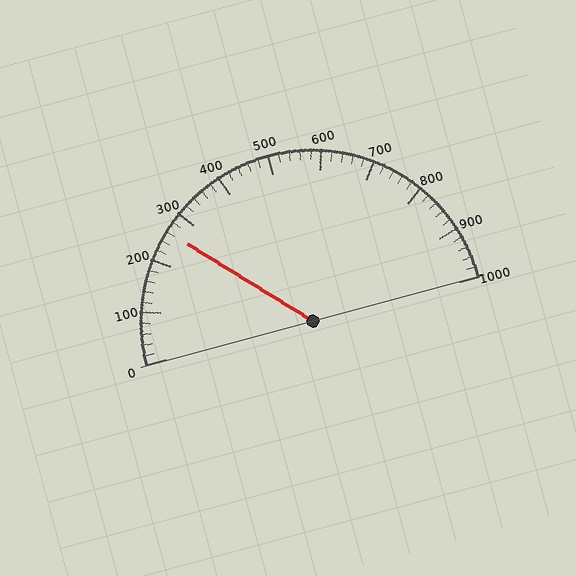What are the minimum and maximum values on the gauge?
The gauge ranges from 0 to 1000.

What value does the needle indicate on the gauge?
The needle indicates approximately 260.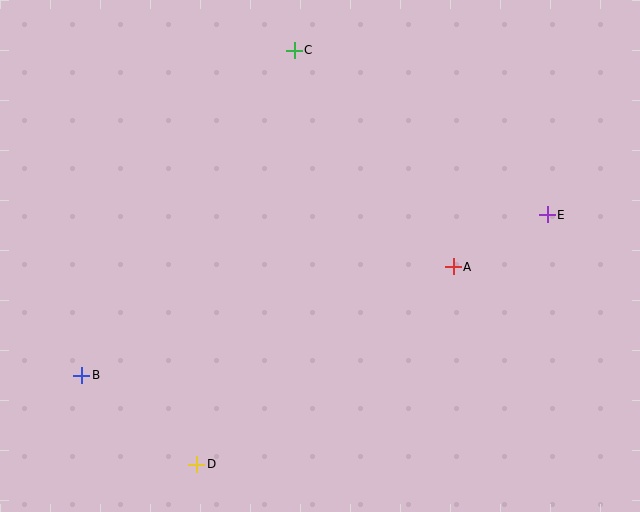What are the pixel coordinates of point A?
Point A is at (453, 267).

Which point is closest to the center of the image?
Point A at (453, 267) is closest to the center.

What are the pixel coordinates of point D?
Point D is at (197, 464).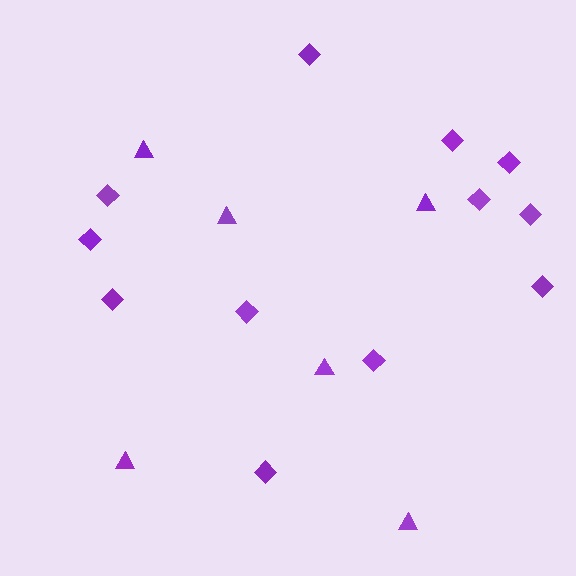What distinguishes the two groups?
There are 2 groups: one group of diamonds (12) and one group of triangles (6).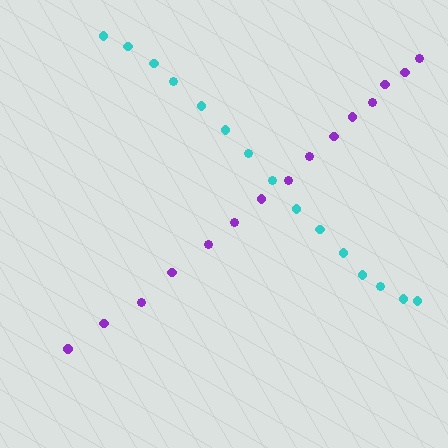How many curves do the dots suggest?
There are 2 distinct paths.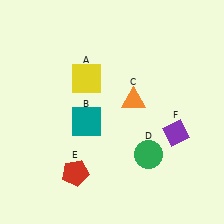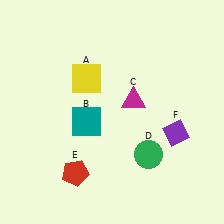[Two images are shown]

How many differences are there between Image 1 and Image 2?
There is 1 difference between the two images.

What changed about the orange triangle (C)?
In Image 1, C is orange. In Image 2, it changed to magenta.